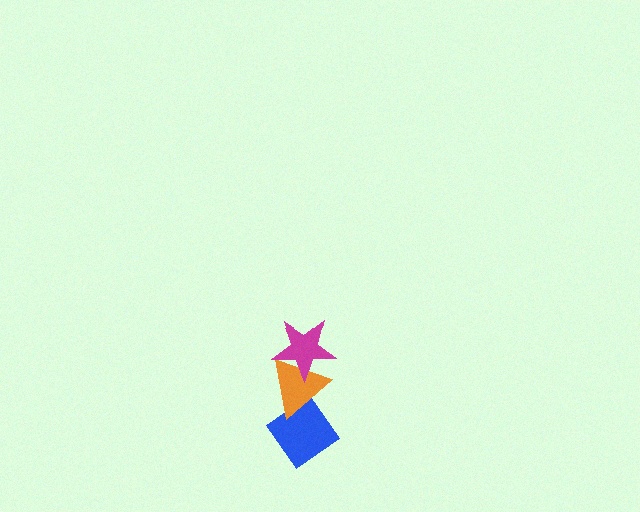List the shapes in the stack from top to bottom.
From top to bottom: the magenta star, the orange triangle, the blue diamond.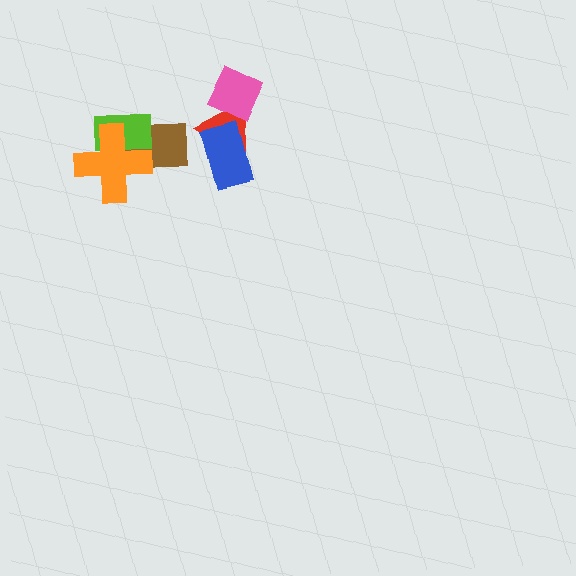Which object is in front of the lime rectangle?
The orange cross is in front of the lime rectangle.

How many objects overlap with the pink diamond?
1 object overlaps with the pink diamond.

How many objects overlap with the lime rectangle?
2 objects overlap with the lime rectangle.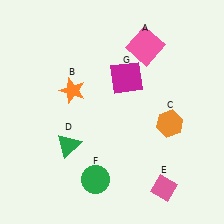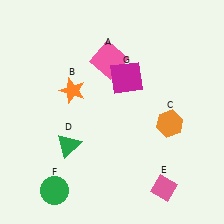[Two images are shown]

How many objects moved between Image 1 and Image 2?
2 objects moved between the two images.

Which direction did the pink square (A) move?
The pink square (A) moved left.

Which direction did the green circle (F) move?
The green circle (F) moved left.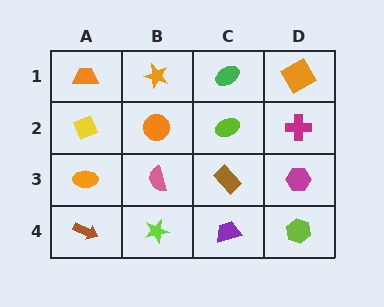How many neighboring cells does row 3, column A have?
3.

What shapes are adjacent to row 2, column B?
An orange star (row 1, column B), a pink semicircle (row 3, column B), a yellow diamond (row 2, column A), a lime ellipse (row 2, column C).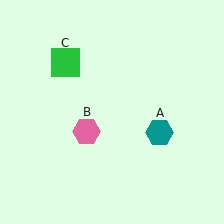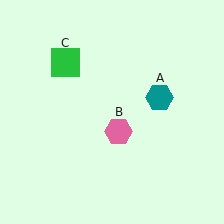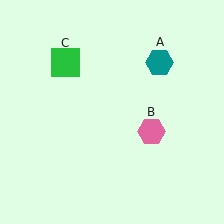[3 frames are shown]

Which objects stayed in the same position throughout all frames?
Green square (object C) remained stationary.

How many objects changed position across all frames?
2 objects changed position: teal hexagon (object A), pink hexagon (object B).